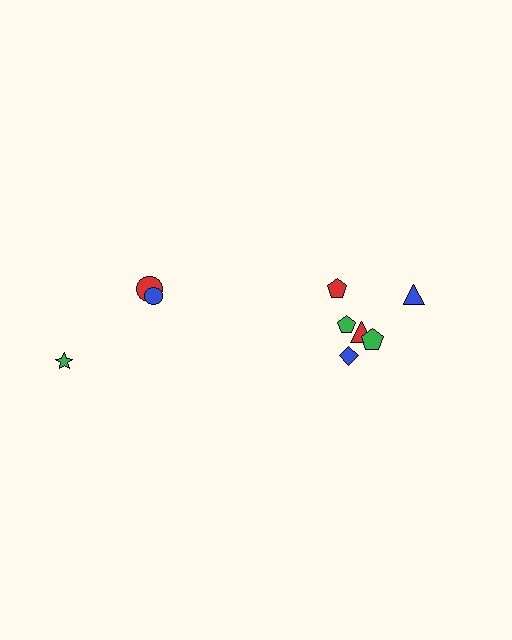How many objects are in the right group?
There are 6 objects.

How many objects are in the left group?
There are 3 objects.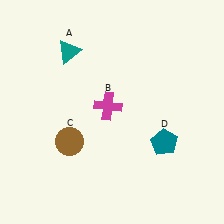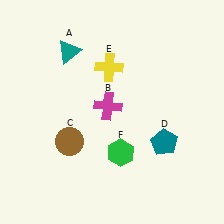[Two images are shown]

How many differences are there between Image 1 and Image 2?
There are 2 differences between the two images.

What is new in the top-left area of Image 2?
A yellow cross (E) was added in the top-left area of Image 2.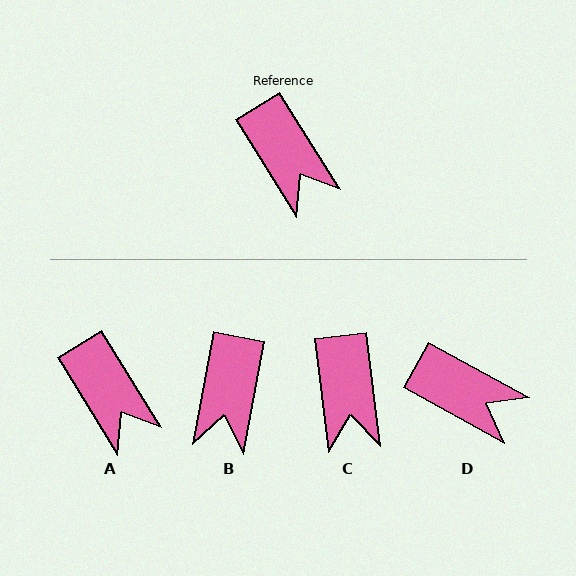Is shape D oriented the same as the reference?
No, it is off by about 29 degrees.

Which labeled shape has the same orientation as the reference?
A.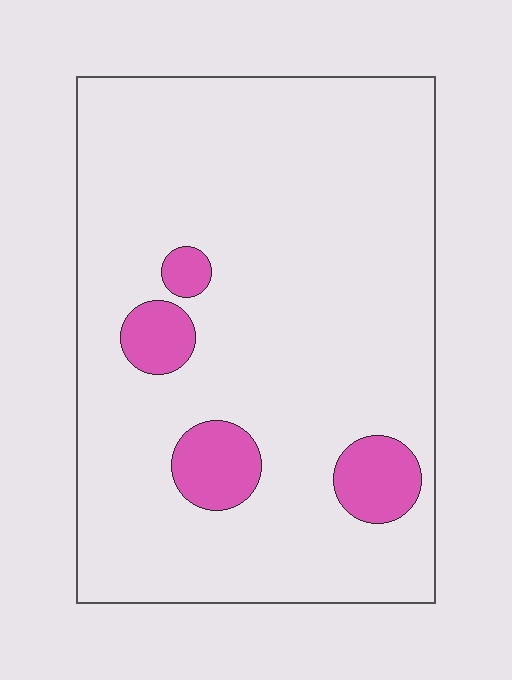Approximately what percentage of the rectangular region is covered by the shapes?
Approximately 10%.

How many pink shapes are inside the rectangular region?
4.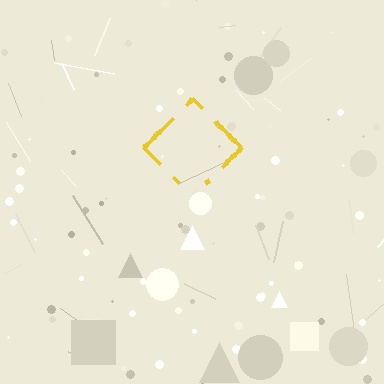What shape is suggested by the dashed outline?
The dashed outline suggests a diamond.